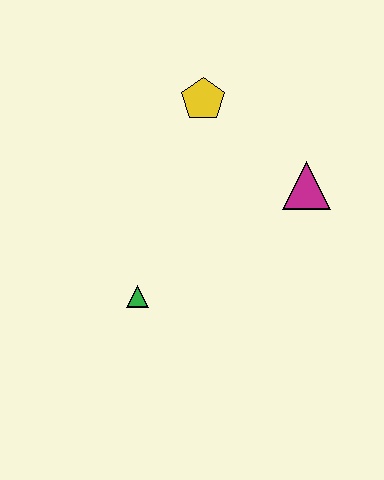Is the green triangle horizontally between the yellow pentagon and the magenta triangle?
No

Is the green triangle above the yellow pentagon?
No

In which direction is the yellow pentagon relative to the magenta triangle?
The yellow pentagon is to the left of the magenta triangle.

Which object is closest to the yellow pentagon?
The magenta triangle is closest to the yellow pentagon.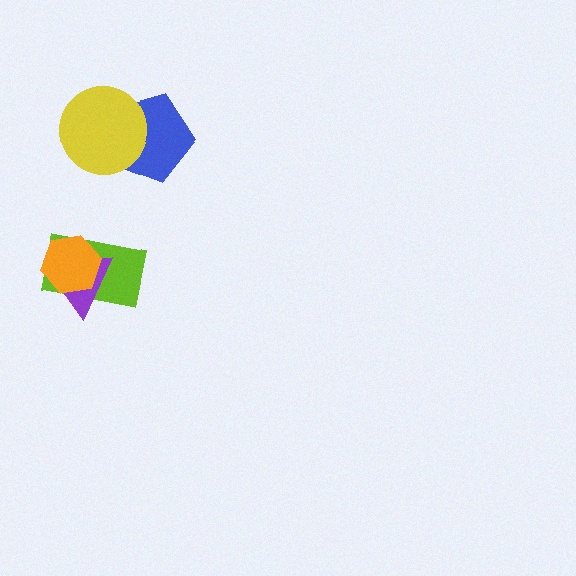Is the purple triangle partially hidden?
Yes, it is partially covered by another shape.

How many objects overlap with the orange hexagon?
2 objects overlap with the orange hexagon.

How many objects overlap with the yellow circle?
1 object overlaps with the yellow circle.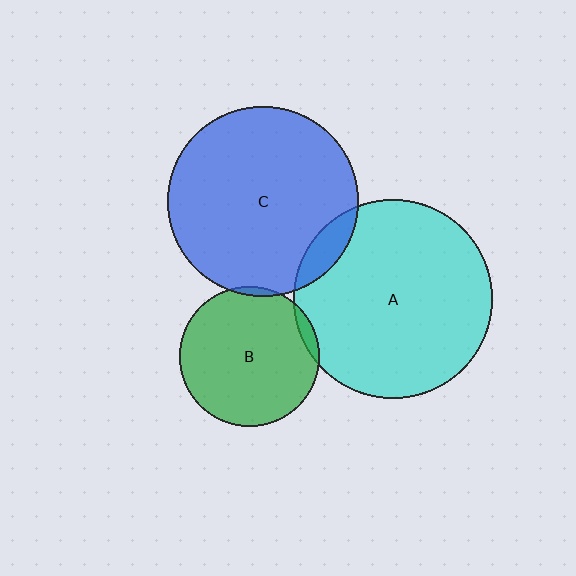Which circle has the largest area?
Circle A (cyan).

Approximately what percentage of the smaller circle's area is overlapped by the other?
Approximately 10%.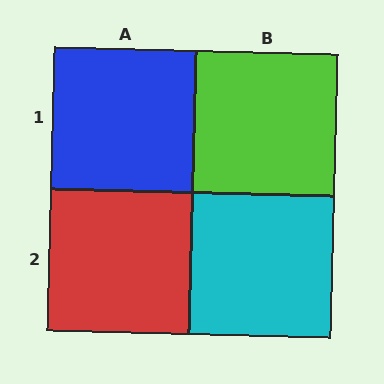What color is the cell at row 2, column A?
Red.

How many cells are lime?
1 cell is lime.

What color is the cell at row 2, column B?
Cyan.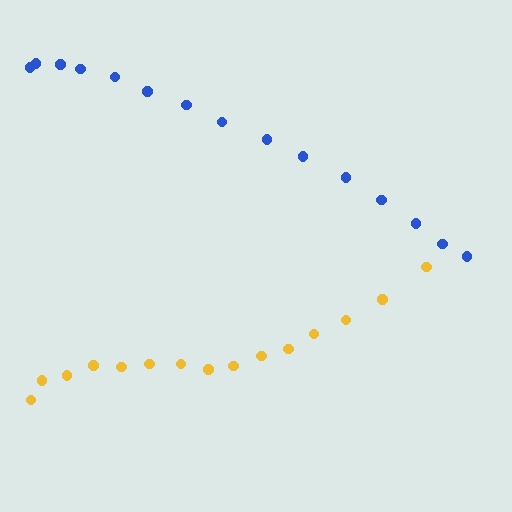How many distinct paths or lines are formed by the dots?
There are 2 distinct paths.